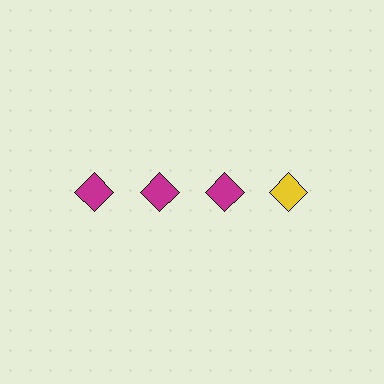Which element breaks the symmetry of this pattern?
The yellow diamond in the top row, second from right column breaks the symmetry. All other shapes are magenta diamonds.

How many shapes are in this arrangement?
There are 4 shapes arranged in a grid pattern.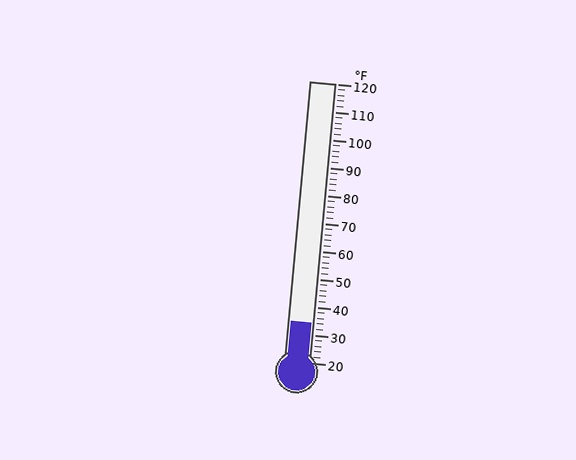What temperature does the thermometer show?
The thermometer shows approximately 34°F.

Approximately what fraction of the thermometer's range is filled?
The thermometer is filled to approximately 15% of its range.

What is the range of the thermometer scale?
The thermometer scale ranges from 20°F to 120°F.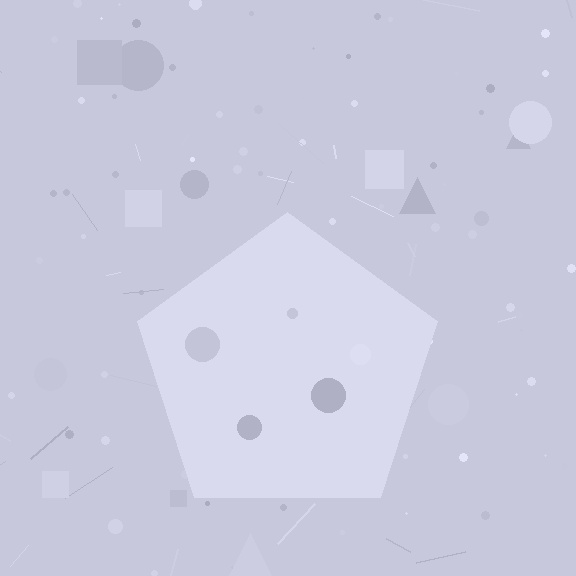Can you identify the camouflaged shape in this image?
The camouflaged shape is a pentagon.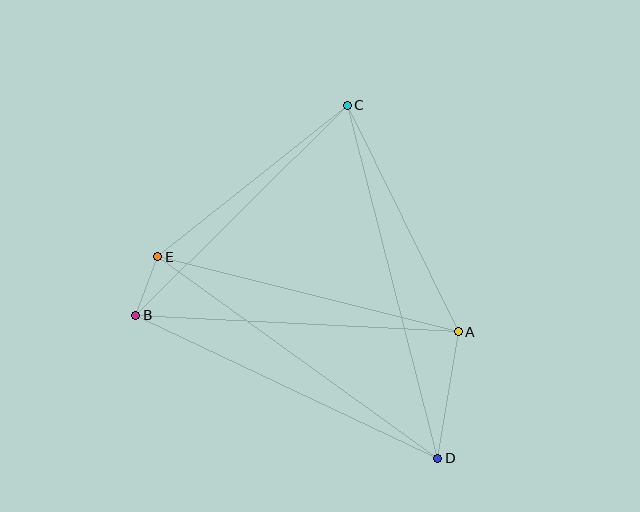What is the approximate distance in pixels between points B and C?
The distance between B and C is approximately 298 pixels.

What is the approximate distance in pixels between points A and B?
The distance between A and B is approximately 323 pixels.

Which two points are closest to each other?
Points B and E are closest to each other.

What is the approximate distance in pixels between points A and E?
The distance between A and E is approximately 310 pixels.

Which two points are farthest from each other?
Points C and D are farthest from each other.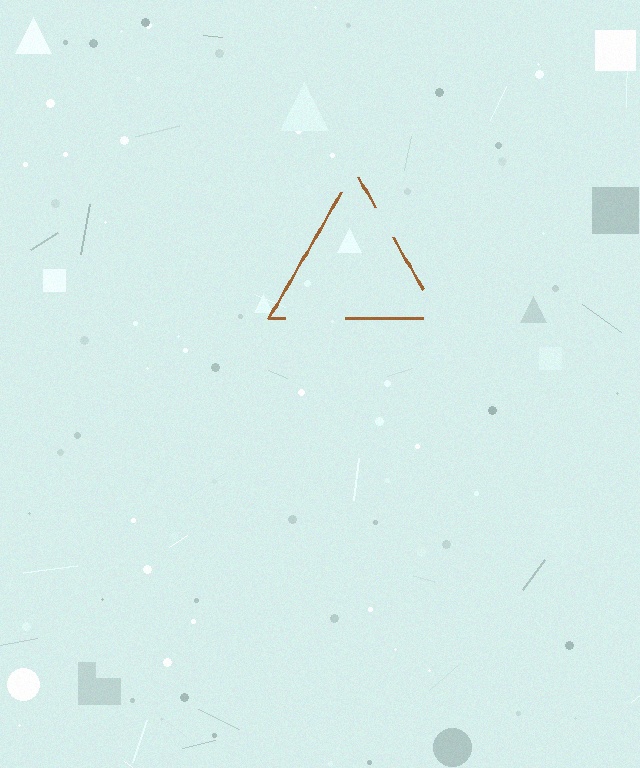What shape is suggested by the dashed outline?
The dashed outline suggests a triangle.